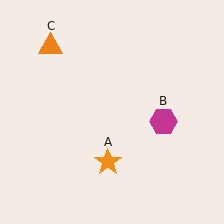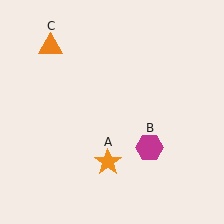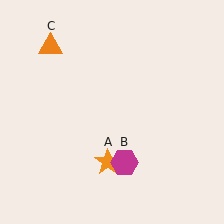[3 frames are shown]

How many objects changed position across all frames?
1 object changed position: magenta hexagon (object B).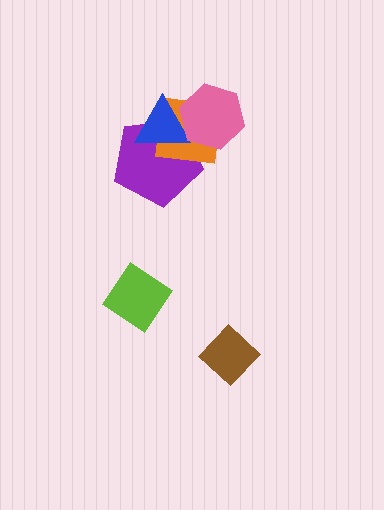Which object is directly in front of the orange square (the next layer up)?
The blue triangle is directly in front of the orange square.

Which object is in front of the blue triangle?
The pink hexagon is in front of the blue triangle.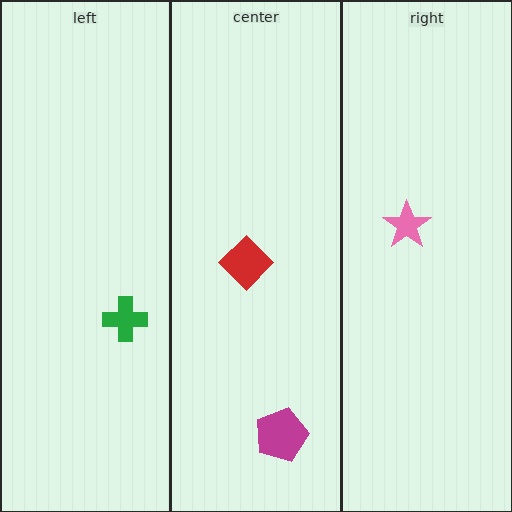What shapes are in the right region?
The pink star.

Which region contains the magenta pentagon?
The center region.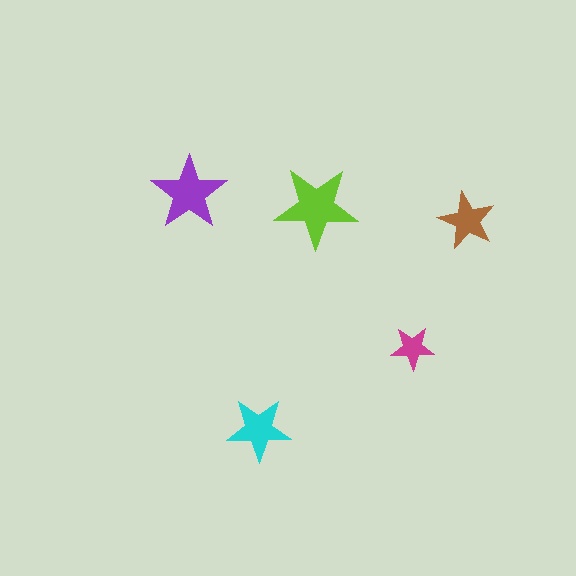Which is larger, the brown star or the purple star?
The purple one.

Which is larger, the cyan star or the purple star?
The purple one.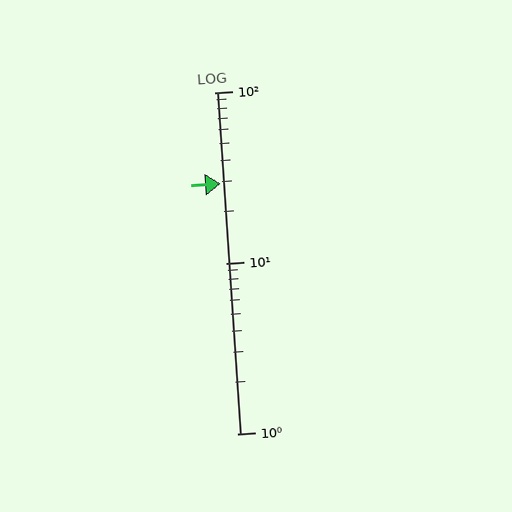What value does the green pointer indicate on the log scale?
The pointer indicates approximately 29.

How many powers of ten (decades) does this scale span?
The scale spans 2 decades, from 1 to 100.